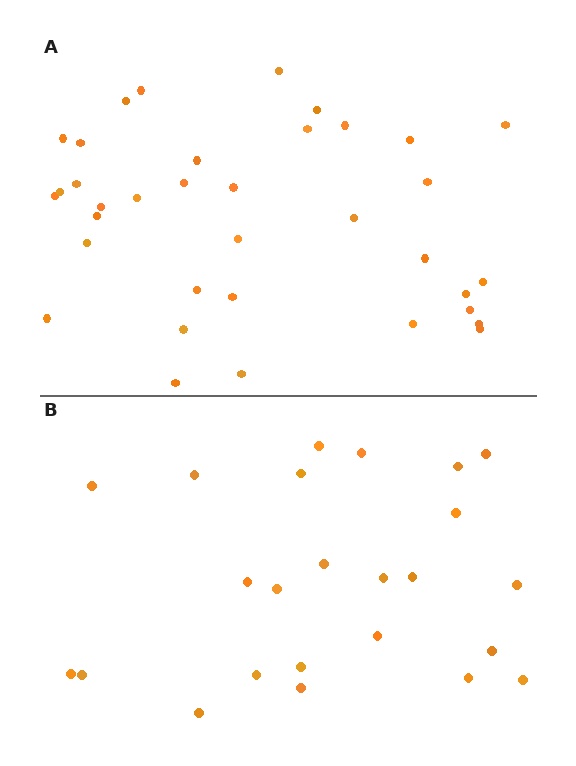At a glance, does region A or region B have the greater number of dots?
Region A (the top region) has more dots.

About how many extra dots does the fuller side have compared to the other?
Region A has roughly 12 or so more dots than region B.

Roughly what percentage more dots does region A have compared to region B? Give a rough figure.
About 50% more.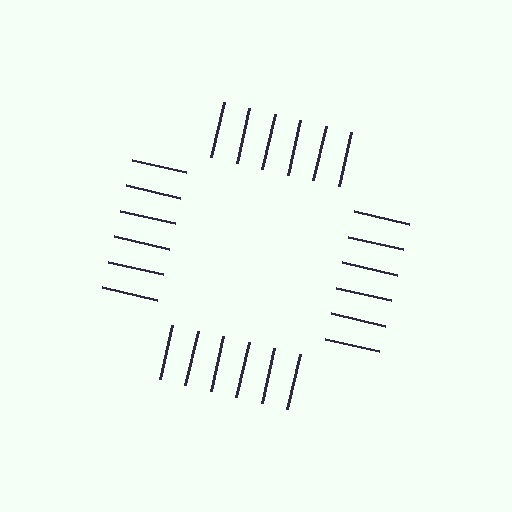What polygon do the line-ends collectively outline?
An illusory square — the line segments terminate on its edges but no continuous stroke is drawn.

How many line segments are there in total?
24 — 6 along each of the 4 edges.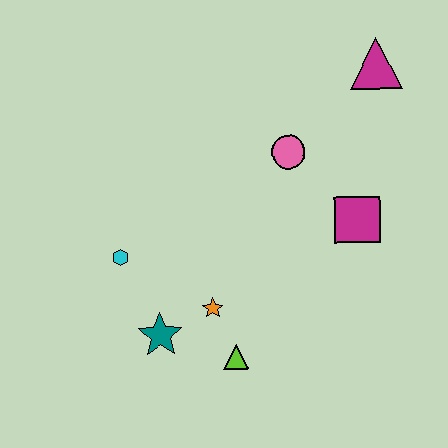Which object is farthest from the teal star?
The magenta triangle is farthest from the teal star.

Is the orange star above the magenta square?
No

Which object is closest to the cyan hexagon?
The teal star is closest to the cyan hexagon.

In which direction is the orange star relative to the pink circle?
The orange star is below the pink circle.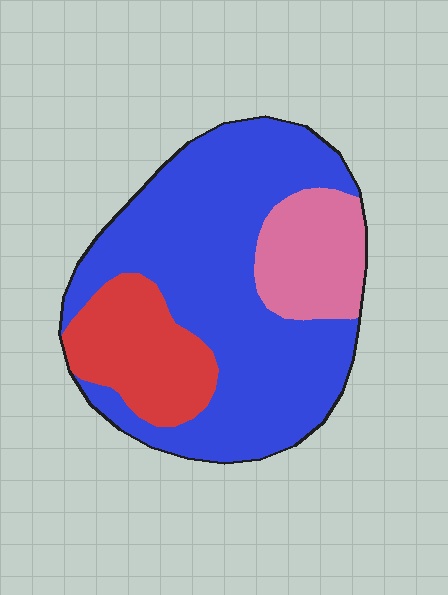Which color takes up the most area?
Blue, at roughly 65%.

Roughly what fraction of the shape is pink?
Pink takes up about one sixth (1/6) of the shape.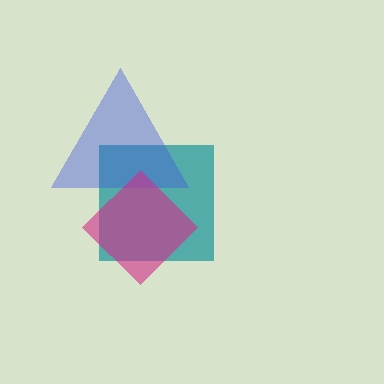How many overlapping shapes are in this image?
There are 3 overlapping shapes in the image.